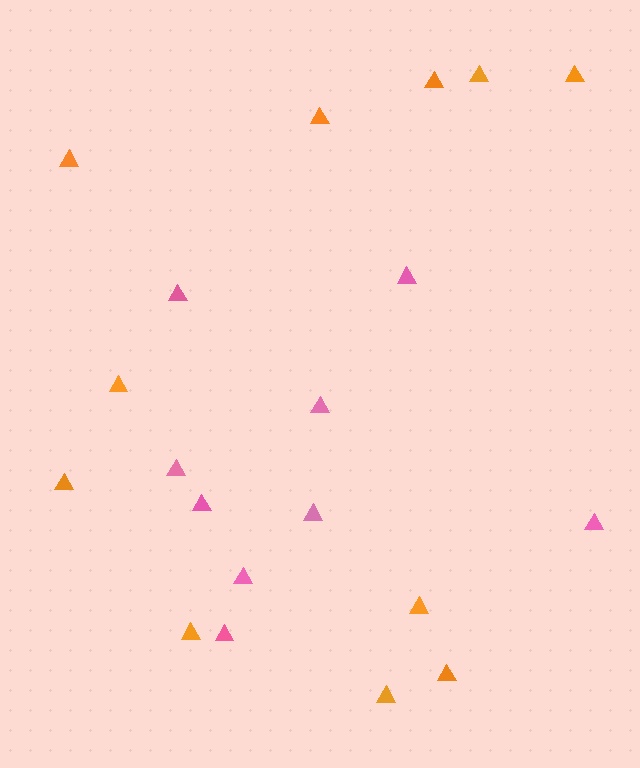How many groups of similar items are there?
There are 2 groups: one group of pink triangles (9) and one group of orange triangles (11).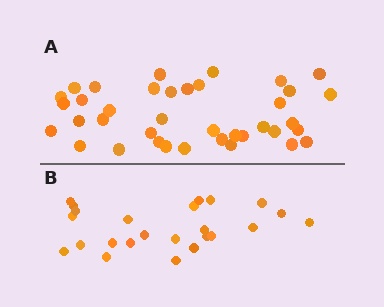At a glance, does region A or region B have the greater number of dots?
Region A (the top region) has more dots.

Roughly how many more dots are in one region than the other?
Region A has approximately 15 more dots than region B.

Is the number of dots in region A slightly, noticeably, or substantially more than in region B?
Region A has substantially more. The ratio is roughly 1.6 to 1.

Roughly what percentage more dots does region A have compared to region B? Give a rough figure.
About 60% more.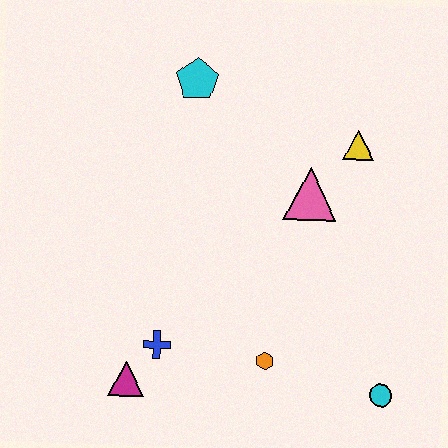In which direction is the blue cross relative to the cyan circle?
The blue cross is to the left of the cyan circle.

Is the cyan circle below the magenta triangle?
Yes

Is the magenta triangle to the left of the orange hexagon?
Yes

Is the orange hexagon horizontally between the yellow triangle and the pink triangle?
No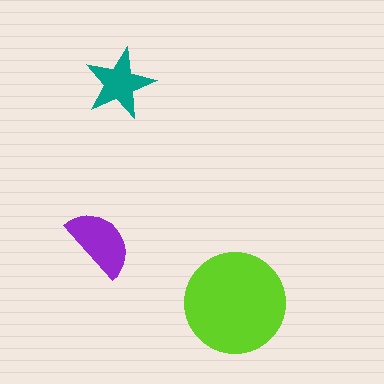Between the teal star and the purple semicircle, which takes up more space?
The purple semicircle.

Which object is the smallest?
The teal star.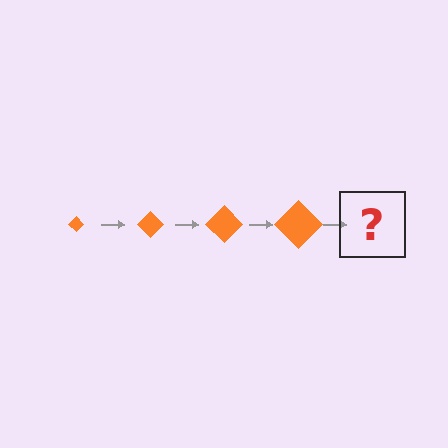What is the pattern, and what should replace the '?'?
The pattern is that the diamond gets progressively larger each step. The '?' should be an orange diamond, larger than the previous one.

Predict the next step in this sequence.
The next step is an orange diamond, larger than the previous one.